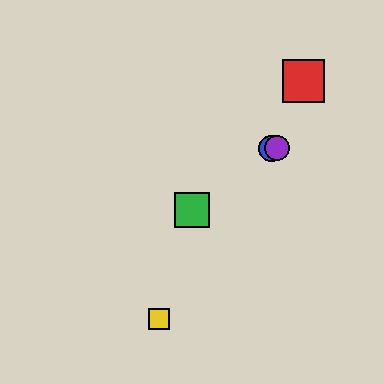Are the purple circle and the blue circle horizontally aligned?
Yes, both are at y≈148.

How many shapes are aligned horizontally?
2 shapes (the blue circle, the purple circle) are aligned horizontally.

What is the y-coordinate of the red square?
The red square is at y≈81.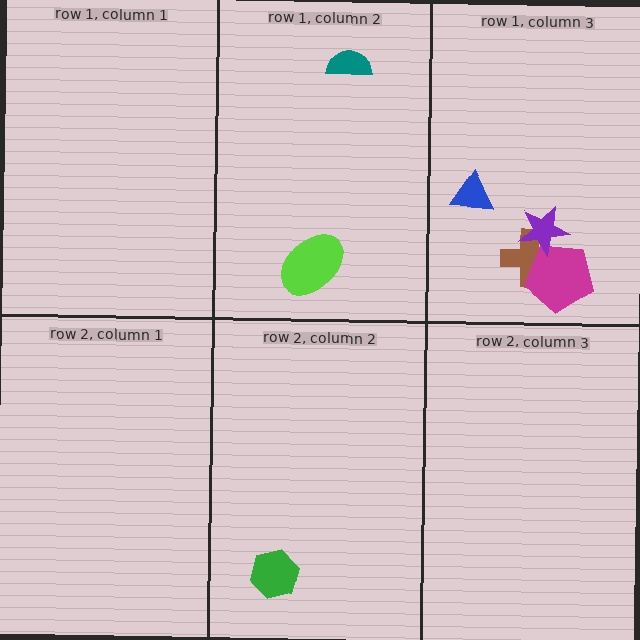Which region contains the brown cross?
The row 1, column 3 region.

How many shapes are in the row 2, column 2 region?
1.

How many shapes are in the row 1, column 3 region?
4.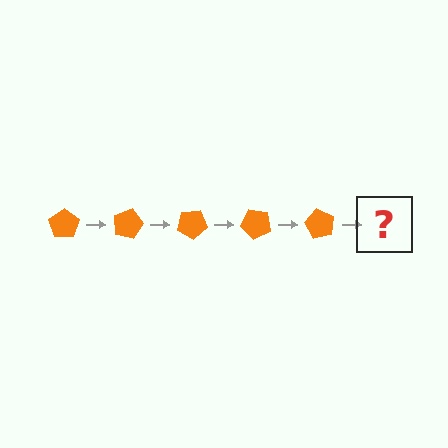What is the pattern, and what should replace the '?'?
The pattern is that the pentagon rotates 15 degrees each step. The '?' should be an orange pentagon rotated 75 degrees.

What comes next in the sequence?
The next element should be an orange pentagon rotated 75 degrees.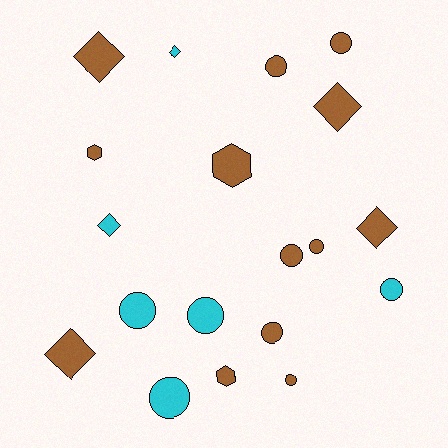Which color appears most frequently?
Brown, with 13 objects.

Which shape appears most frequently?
Circle, with 10 objects.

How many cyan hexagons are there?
There are no cyan hexagons.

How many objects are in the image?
There are 19 objects.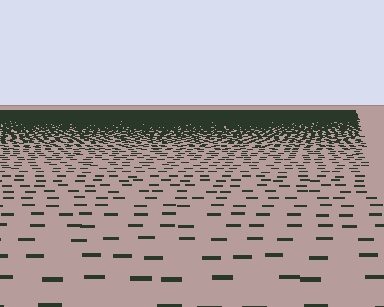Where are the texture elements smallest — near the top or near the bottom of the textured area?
Near the top.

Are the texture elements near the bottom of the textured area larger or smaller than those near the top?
Larger. Near the bottom, elements are closer to the viewer and appear at a bigger on-screen size.